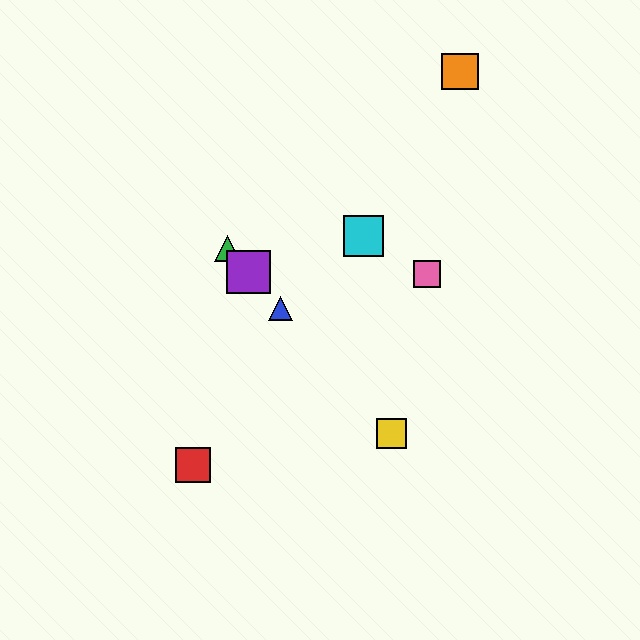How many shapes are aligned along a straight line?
4 shapes (the blue triangle, the green triangle, the yellow square, the purple square) are aligned along a straight line.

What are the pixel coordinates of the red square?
The red square is at (193, 465).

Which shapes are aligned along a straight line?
The blue triangle, the green triangle, the yellow square, the purple square are aligned along a straight line.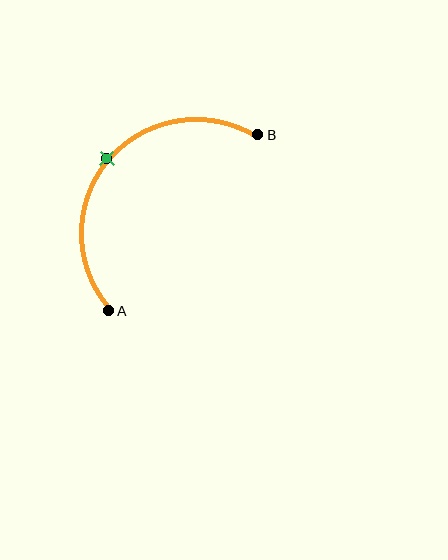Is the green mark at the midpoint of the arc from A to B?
Yes. The green mark lies on the arc at equal arc-length from both A and B — it is the arc midpoint.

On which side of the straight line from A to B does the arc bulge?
The arc bulges above and to the left of the straight line connecting A and B.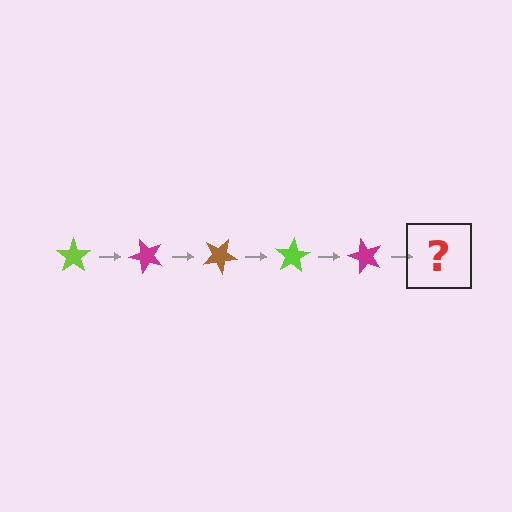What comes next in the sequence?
The next element should be a brown star, rotated 250 degrees from the start.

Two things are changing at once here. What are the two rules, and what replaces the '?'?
The two rules are that it rotates 50 degrees each step and the color cycles through lime, magenta, and brown. The '?' should be a brown star, rotated 250 degrees from the start.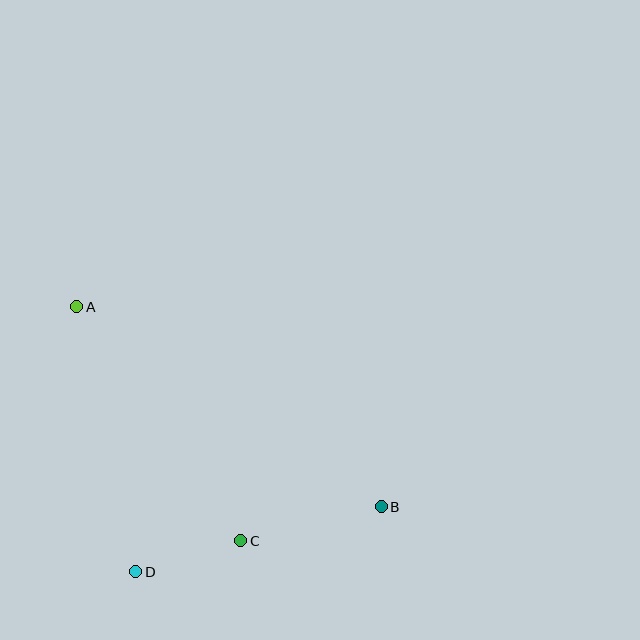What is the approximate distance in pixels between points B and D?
The distance between B and D is approximately 254 pixels.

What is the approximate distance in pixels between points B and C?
The distance between B and C is approximately 144 pixels.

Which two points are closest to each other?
Points C and D are closest to each other.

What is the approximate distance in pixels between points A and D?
The distance between A and D is approximately 271 pixels.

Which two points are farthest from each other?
Points A and B are farthest from each other.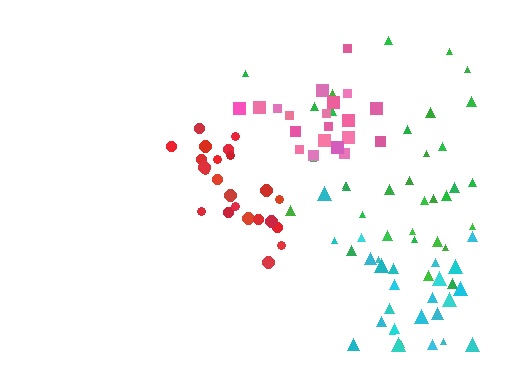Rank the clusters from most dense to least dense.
red, pink, cyan, green.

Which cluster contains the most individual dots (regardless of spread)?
Green (34).